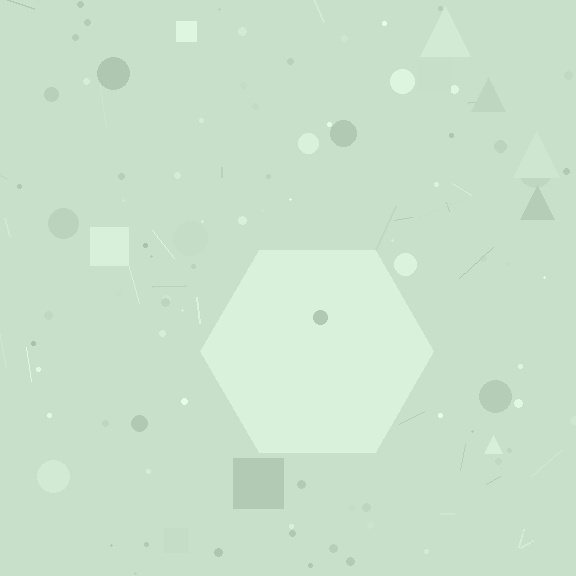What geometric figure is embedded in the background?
A hexagon is embedded in the background.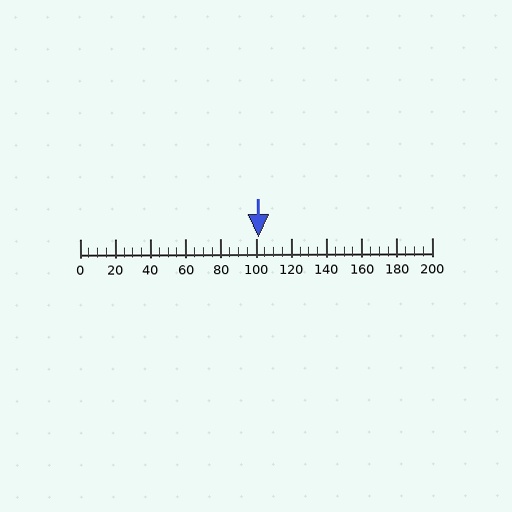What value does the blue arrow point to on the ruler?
The blue arrow points to approximately 101.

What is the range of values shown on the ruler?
The ruler shows values from 0 to 200.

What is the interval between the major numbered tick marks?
The major tick marks are spaced 20 units apart.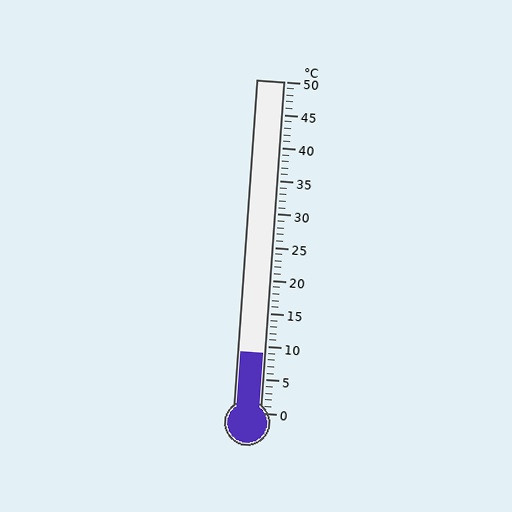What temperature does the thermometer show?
The thermometer shows approximately 9°C.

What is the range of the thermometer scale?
The thermometer scale ranges from 0°C to 50°C.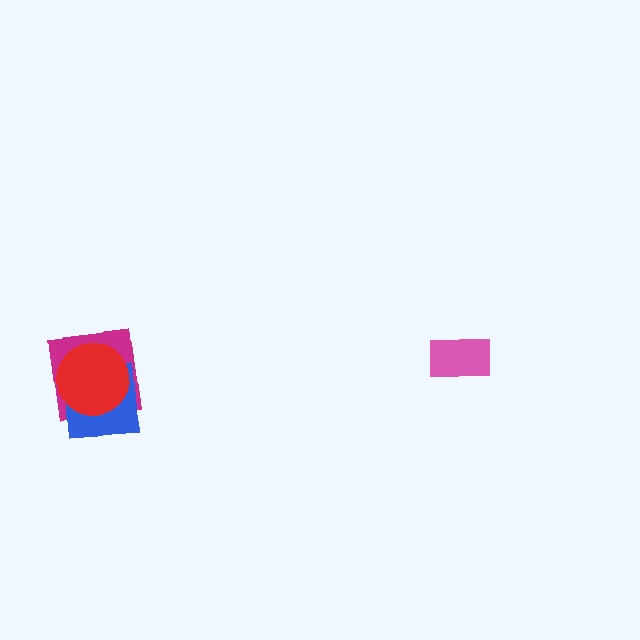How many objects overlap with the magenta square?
2 objects overlap with the magenta square.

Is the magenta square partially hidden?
Yes, it is partially covered by another shape.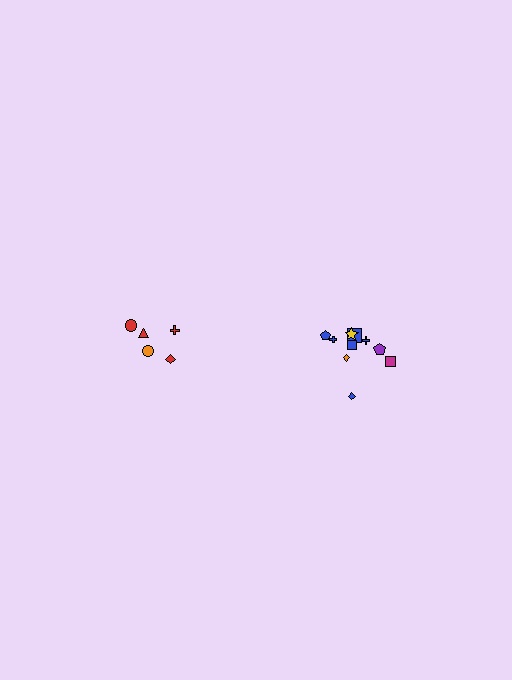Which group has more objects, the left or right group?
The right group.